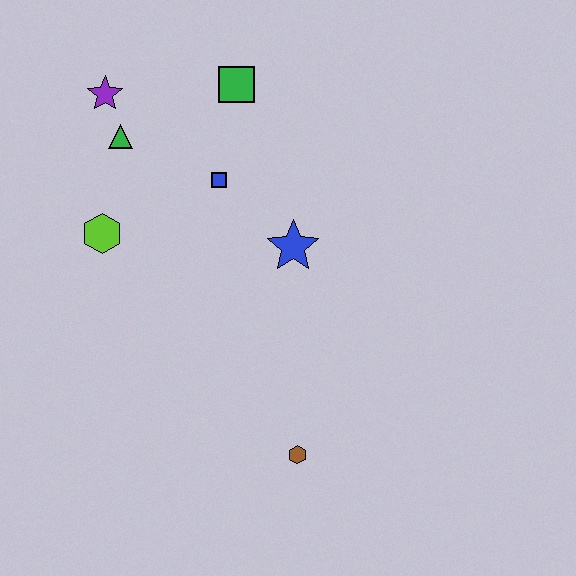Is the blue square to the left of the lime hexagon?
No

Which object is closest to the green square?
The blue square is closest to the green square.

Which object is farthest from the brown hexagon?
The purple star is farthest from the brown hexagon.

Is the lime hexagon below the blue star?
No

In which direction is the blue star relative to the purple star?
The blue star is to the right of the purple star.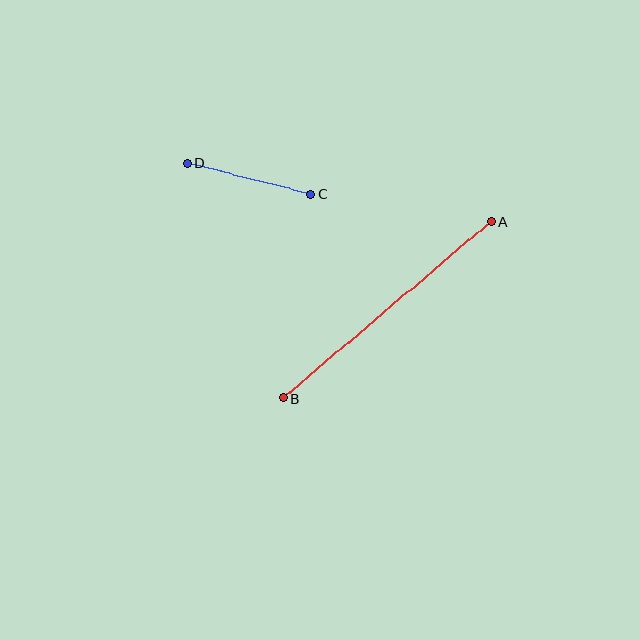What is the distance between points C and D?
The distance is approximately 128 pixels.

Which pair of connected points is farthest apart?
Points A and B are farthest apart.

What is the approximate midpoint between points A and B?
The midpoint is at approximately (387, 310) pixels.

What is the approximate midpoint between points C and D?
The midpoint is at approximately (249, 179) pixels.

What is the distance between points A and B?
The distance is approximately 273 pixels.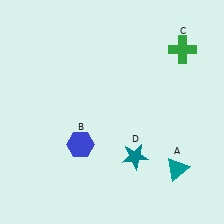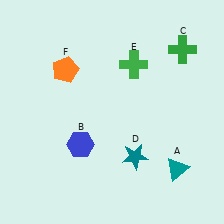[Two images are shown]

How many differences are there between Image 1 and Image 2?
There are 2 differences between the two images.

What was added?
A green cross (E), an orange pentagon (F) were added in Image 2.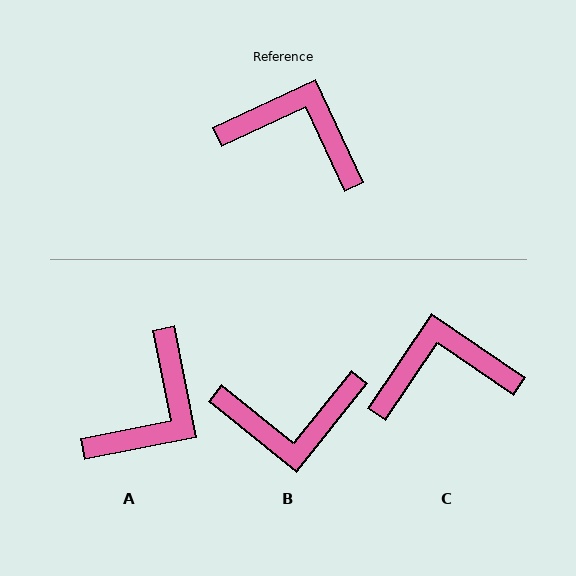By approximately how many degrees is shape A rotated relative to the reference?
Approximately 104 degrees clockwise.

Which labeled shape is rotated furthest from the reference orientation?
B, about 154 degrees away.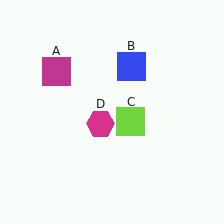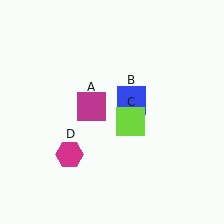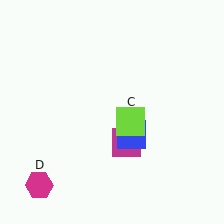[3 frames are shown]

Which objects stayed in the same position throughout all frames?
Lime square (object C) remained stationary.